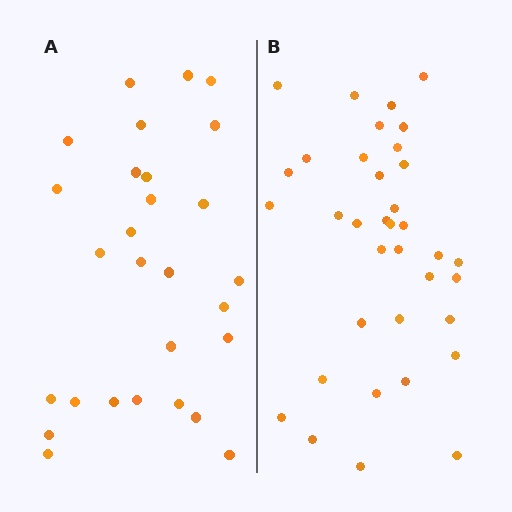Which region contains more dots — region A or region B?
Region B (the right region) has more dots.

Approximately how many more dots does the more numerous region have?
Region B has roughly 8 or so more dots than region A.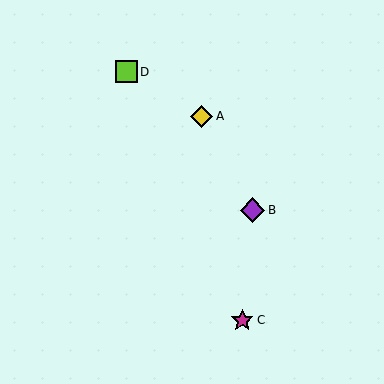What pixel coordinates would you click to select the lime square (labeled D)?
Click at (126, 72) to select the lime square D.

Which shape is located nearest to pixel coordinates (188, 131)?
The yellow diamond (labeled A) at (202, 116) is nearest to that location.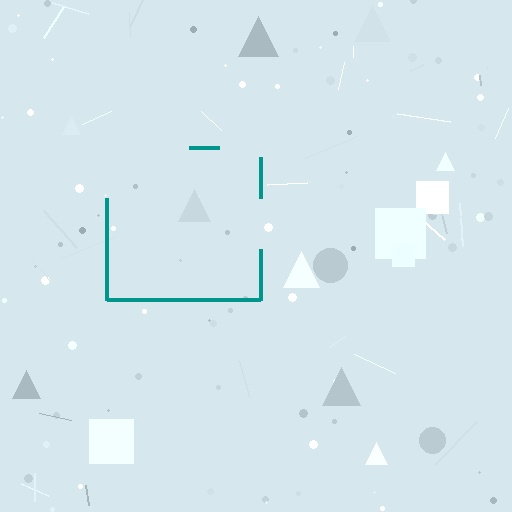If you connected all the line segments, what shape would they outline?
They would outline a square.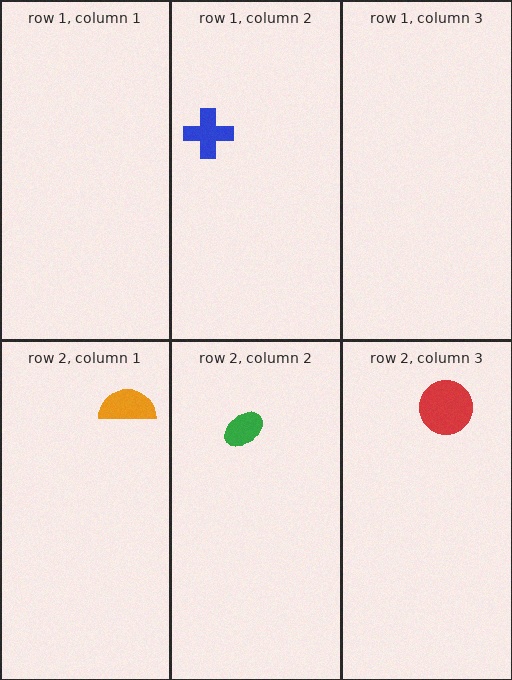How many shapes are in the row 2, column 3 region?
1.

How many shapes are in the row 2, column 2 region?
1.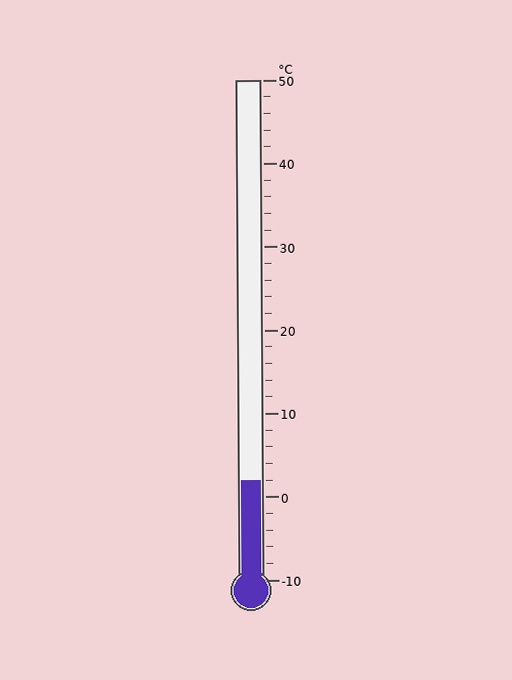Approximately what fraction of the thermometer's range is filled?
The thermometer is filled to approximately 20% of its range.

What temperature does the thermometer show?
The thermometer shows approximately 2°C.